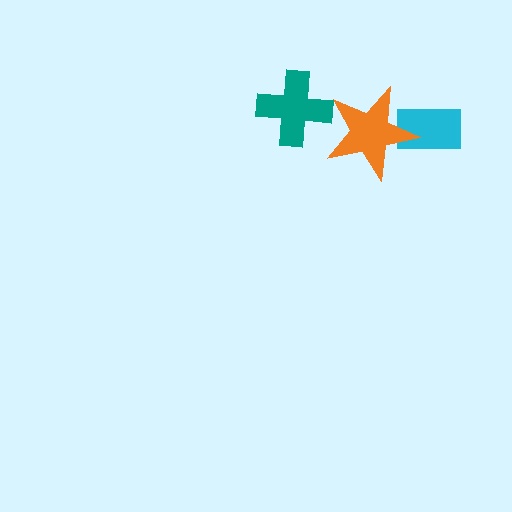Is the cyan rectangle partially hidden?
Yes, it is partially covered by another shape.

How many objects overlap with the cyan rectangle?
1 object overlaps with the cyan rectangle.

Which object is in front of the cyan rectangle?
The orange star is in front of the cyan rectangle.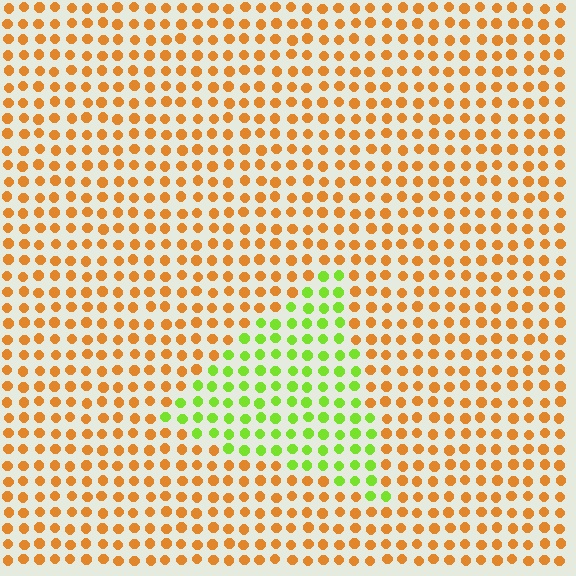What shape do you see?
I see a triangle.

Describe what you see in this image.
The image is filled with small orange elements in a uniform arrangement. A triangle-shaped region is visible where the elements are tinted to a slightly different hue, forming a subtle color boundary.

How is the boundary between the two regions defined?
The boundary is defined purely by a slight shift in hue (about 66 degrees). Spacing, size, and orientation are identical on both sides.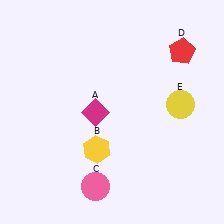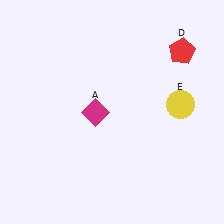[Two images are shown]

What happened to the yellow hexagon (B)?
The yellow hexagon (B) was removed in Image 2. It was in the bottom-left area of Image 1.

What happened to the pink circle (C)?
The pink circle (C) was removed in Image 2. It was in the bottom-left area of Image 1.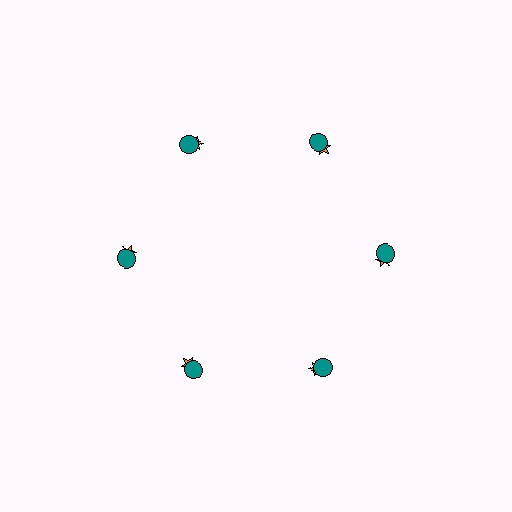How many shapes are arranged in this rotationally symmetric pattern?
There are 12 shapes, arranged in 6 groups of 2.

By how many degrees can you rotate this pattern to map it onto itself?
The pattern maps onto itself every 60 degrees of rotation.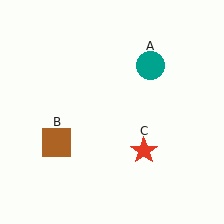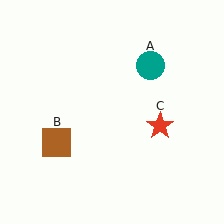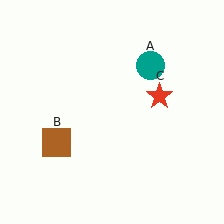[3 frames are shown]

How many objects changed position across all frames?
1 object changed position: red star (object C).